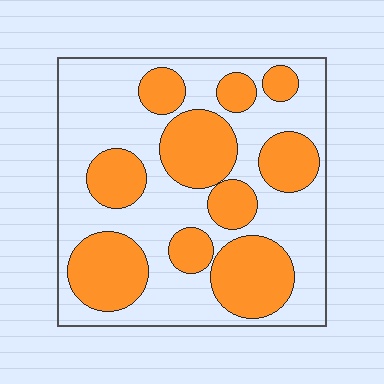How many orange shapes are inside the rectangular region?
10.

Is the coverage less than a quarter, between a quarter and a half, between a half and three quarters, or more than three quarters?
Between a quarter and a half.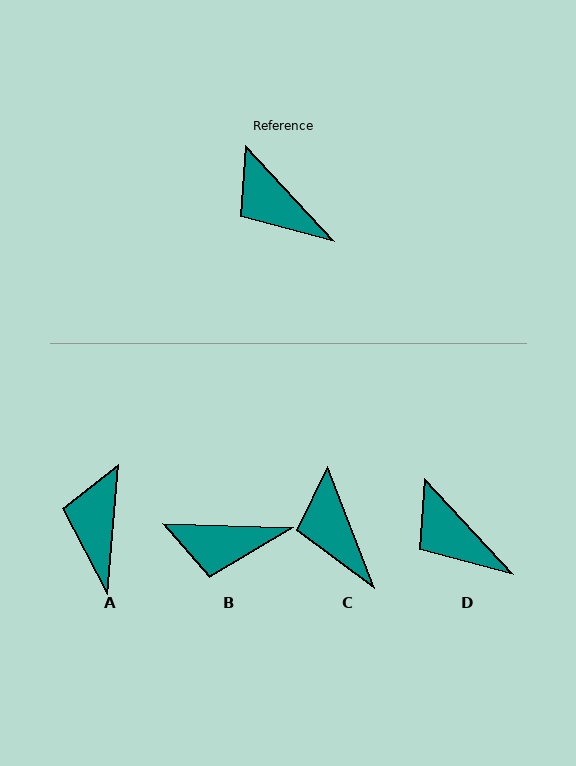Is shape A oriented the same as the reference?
No, it is off by about 48 degrees.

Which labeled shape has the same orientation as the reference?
D.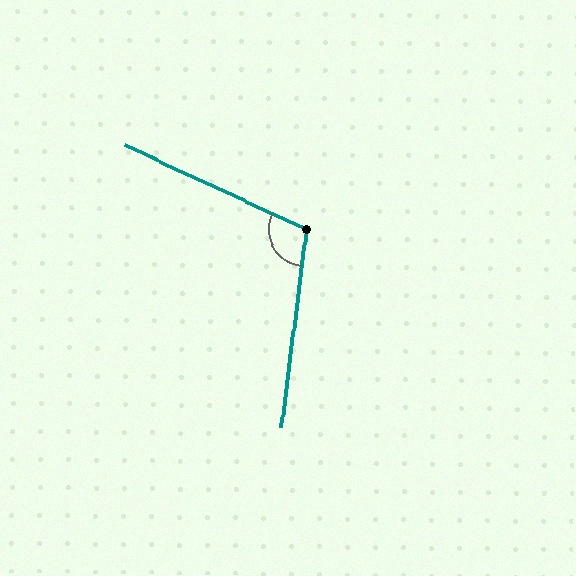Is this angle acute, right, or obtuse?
It is obtuse.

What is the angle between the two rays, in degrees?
Approximately 108 degrees.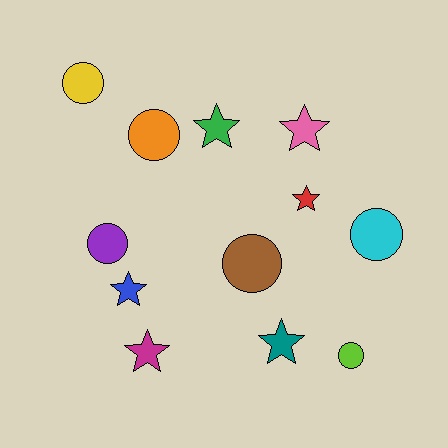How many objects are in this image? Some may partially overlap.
There are 12 objects.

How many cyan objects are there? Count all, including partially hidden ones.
There is 1 cyan object.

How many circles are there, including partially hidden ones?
There are 6 circles.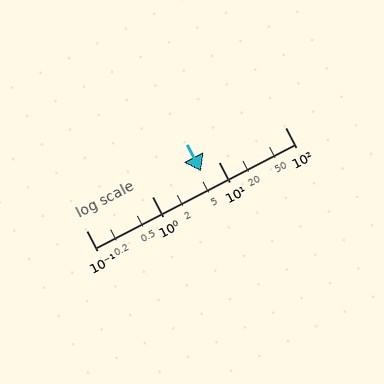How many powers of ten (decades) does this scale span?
The scale spans 3 decades, from 0.1 to 100.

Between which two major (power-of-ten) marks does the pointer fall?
The pointer is between 1 and 10.